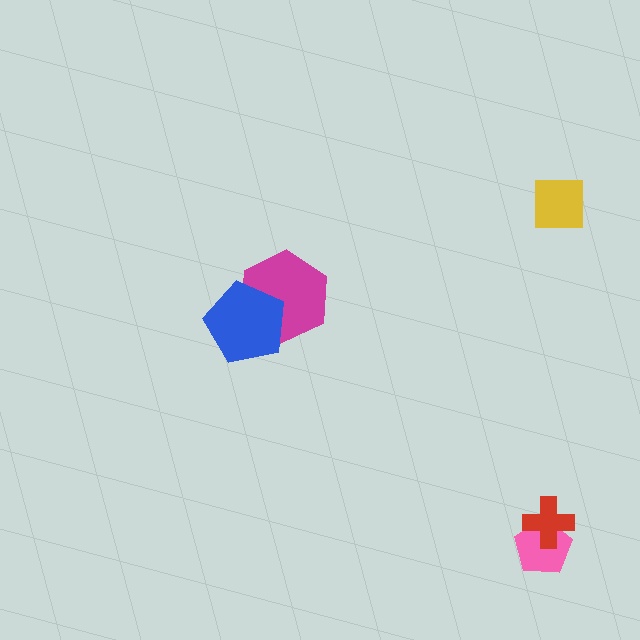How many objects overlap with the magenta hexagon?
1 object overlaps with the magenta hexagon.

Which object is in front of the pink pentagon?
The red cross is in front of the pink pentagon.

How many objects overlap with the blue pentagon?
1 object overlaps with the blue pentagon.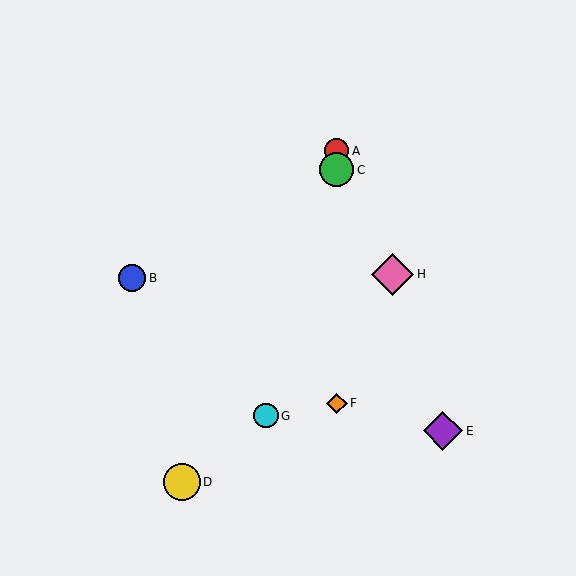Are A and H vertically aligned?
No, A is at x≈337 and H is at x≈393.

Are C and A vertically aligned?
Yes, both are at x≈337.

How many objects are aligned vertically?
3 objects (A, C, F) are aligned vertically.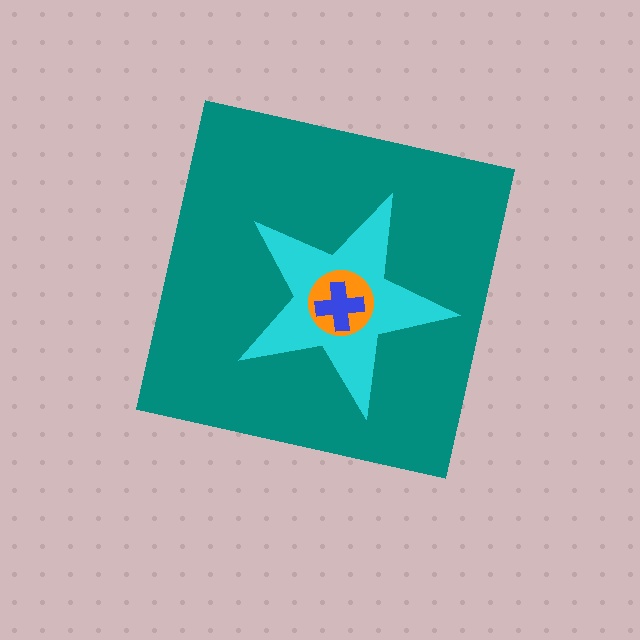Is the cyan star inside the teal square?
Yes.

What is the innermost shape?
The blue cross.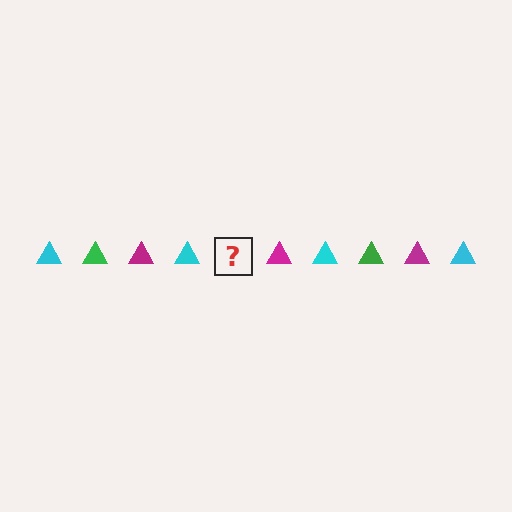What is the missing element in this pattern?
The missing element is a green triangle.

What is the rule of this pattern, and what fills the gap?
The rule is that the pattern cycles through cyan, green, magenta triangles. The gap should be filled with a green triangle.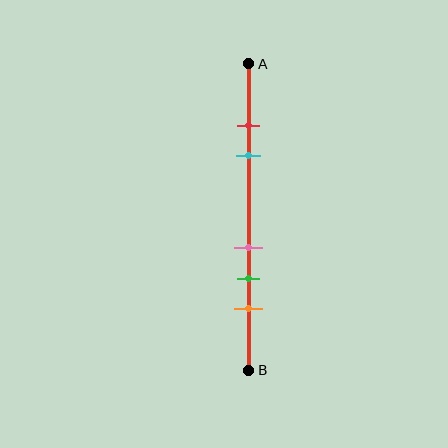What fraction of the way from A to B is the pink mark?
The pink mark is approximately 60% (0.6) of the way from A to B.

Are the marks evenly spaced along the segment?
No, the marks are not evenly spaced.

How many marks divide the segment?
There are 5 marks dividing the segment.